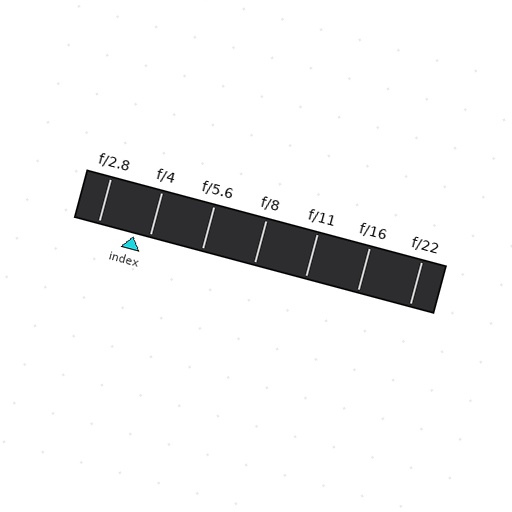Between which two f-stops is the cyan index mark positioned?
The index mark is between f/2.8 and f/4.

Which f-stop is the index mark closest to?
The index mark is closest to f/4.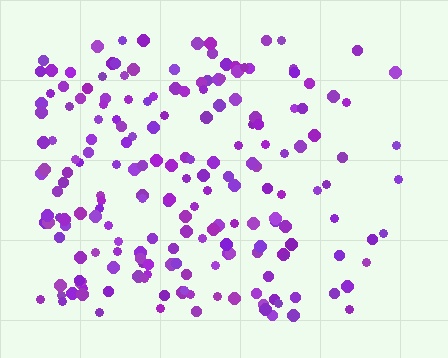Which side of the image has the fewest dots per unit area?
The right.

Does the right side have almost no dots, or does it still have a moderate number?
Still a moderate number, just noticeably fewer than the left.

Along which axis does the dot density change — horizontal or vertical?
Horizontal.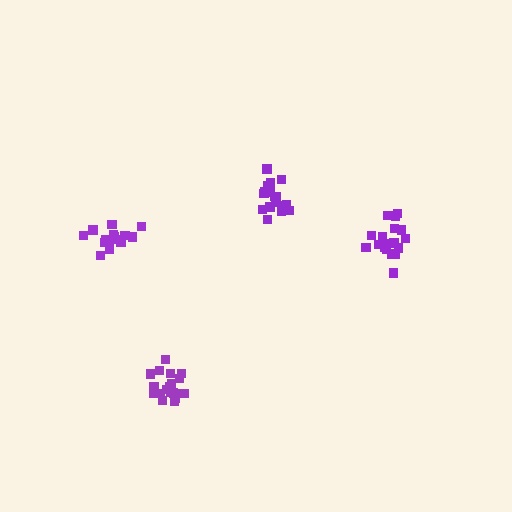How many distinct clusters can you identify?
There are 4 distinct clusters.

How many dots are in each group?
Group 1: 19 dots, Group 2: 21 dots, Group 3: 15 dots, Group 4: 19 dots (74 total).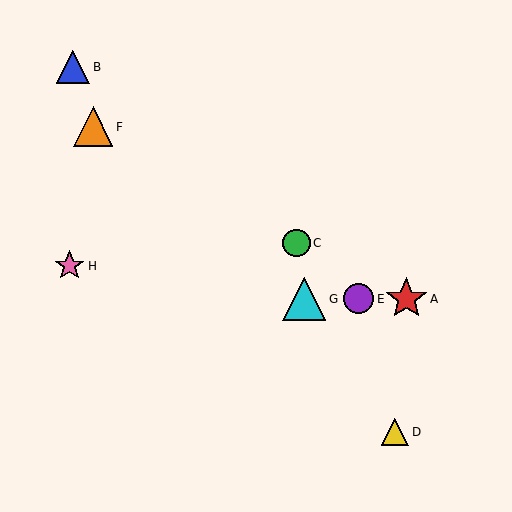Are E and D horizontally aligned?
No, E is at y≈299 and D is at y≈432.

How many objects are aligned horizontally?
3 objects (A, E, G) are aligned horizontally.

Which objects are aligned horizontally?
Objects A, E, G are aligned horizontally.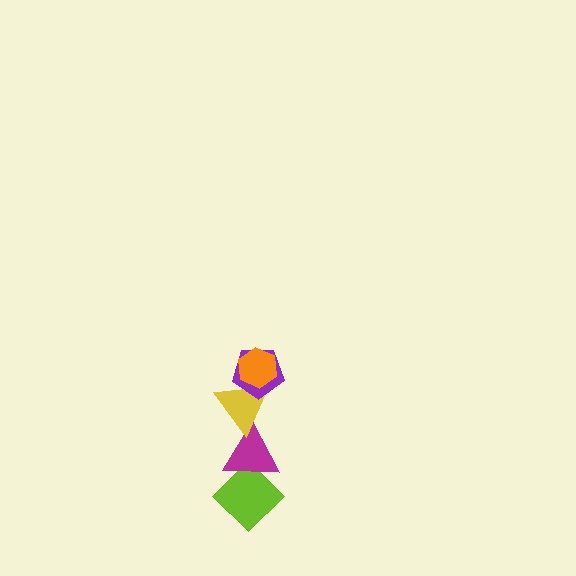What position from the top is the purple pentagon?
The purple pentagon is 2nd from the top.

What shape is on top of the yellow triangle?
The purple pentagon is on top of the yellow triangle.